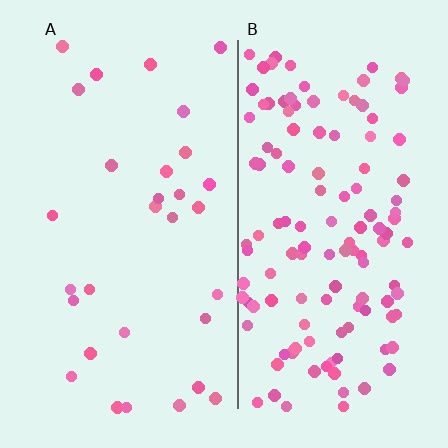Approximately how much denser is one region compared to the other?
Approximately 4.2× — region B over region A.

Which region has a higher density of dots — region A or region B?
B (the right).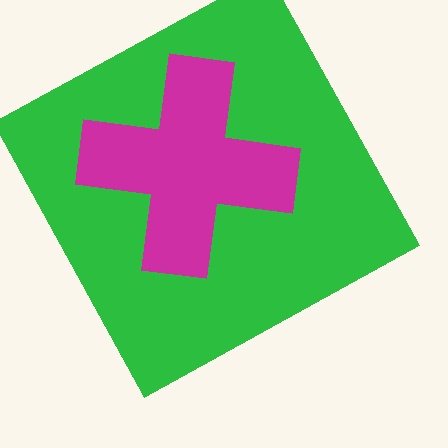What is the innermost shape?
The magenta cross.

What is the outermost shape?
The green square.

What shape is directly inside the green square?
The magenta cross.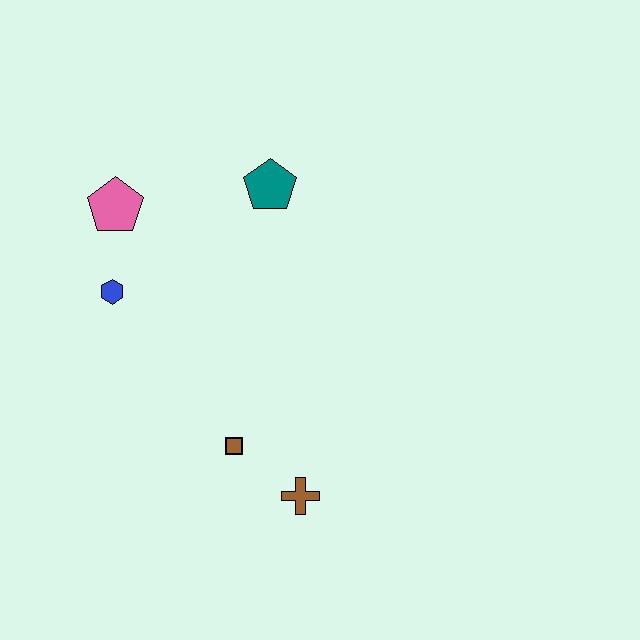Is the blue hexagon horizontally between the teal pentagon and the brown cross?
No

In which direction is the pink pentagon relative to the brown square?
The pink pentagon is above the brown square.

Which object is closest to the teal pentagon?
The pink pentagon is closest to the teal pentagon.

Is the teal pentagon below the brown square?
No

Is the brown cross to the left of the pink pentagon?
No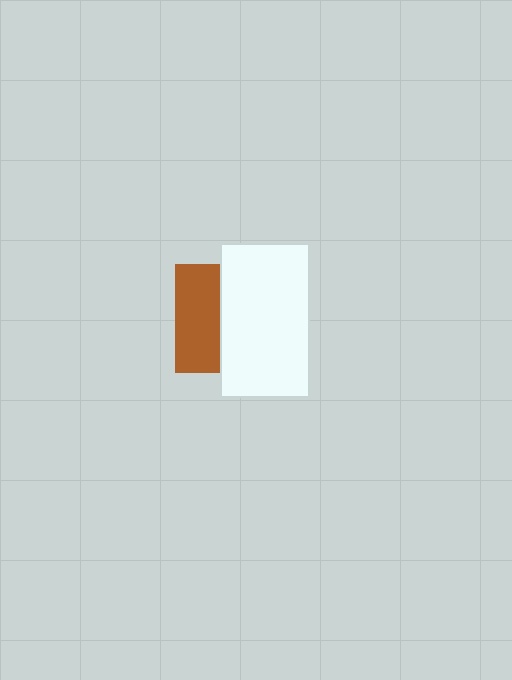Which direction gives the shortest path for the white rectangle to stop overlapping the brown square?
Moving right gives the shortest separation.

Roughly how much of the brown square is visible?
A small part of it is visible (roughly 41%).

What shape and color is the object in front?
The object in front is a white rectangle.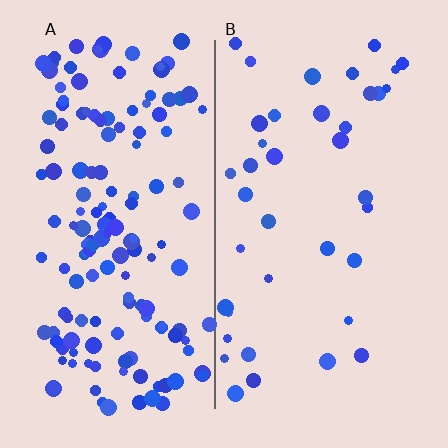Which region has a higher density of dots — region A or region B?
A (the left).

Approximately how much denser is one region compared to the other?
Approximately 3.8× — region A over region B.